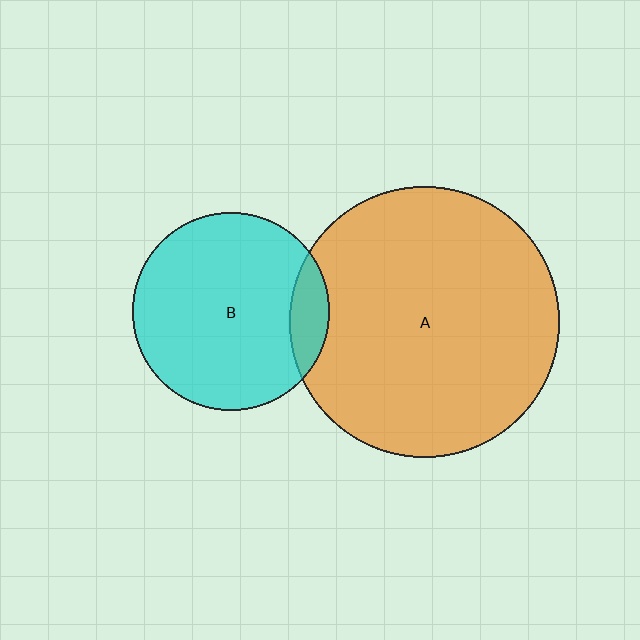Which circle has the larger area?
Circle A (orange).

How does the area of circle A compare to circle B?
Approximately 1.9 times.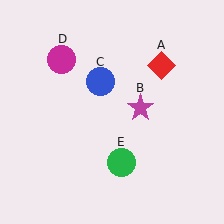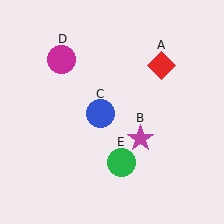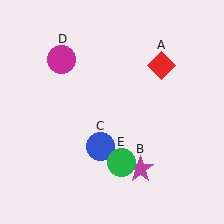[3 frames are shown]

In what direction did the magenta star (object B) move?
The magenta star (object B) moved down.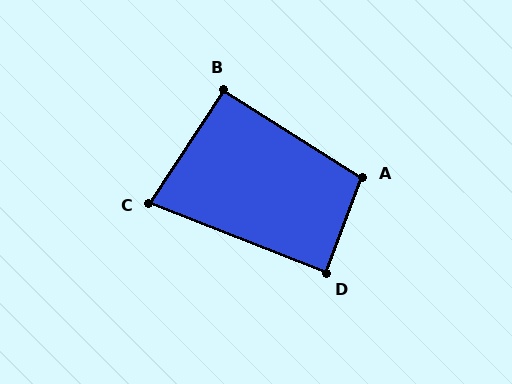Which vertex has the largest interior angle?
A, at approximately 102 degrees.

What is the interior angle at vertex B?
Approximately 91 degrees (approximately right).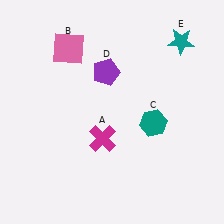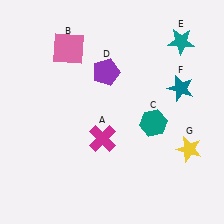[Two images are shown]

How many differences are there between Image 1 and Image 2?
There are 2 differences between the two images.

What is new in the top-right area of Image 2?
A teal star (F) was added in the top-right area of Image 2.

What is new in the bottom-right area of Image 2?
A yellow star (G) was added in the bottom-right area of Image 2.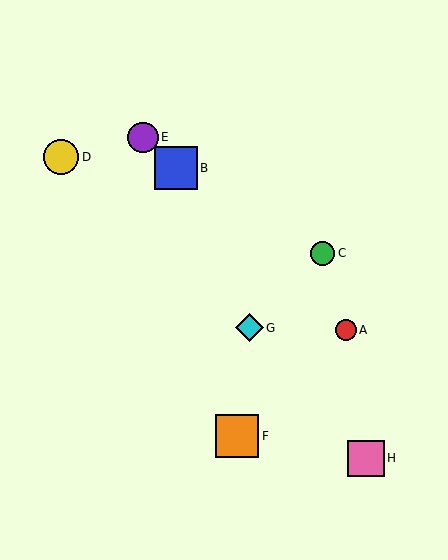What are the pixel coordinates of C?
Object C is at (323, 253).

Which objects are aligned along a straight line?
Objects A, B, E are aligned along a straight line.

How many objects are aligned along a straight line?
3 objects (A, B, E) are aligned along a straight line.